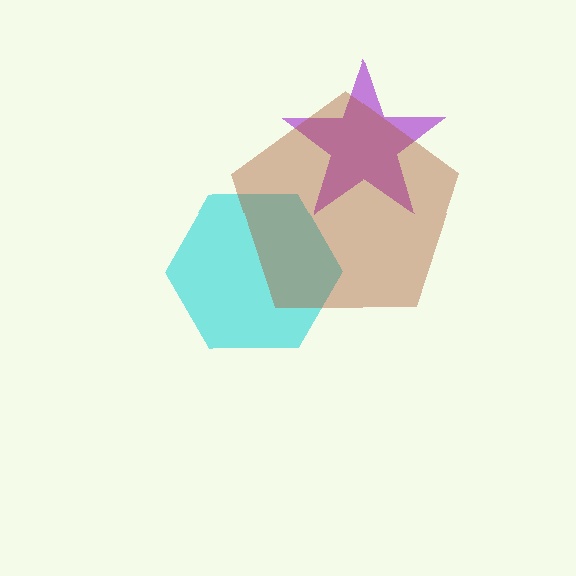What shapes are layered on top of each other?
The layered shapes are: a purple star, a cyan hexagon, a brown pentagon.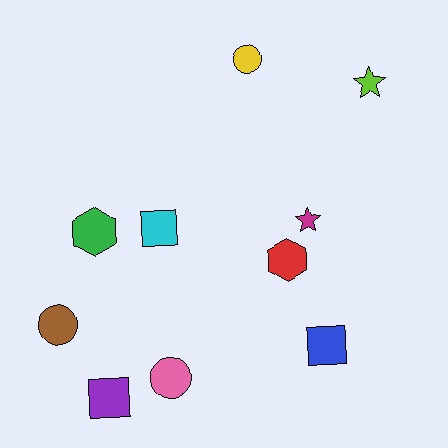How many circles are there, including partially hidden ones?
There are 3 circles.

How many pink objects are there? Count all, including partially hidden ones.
There is 1 pink object.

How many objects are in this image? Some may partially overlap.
There are 10 objects.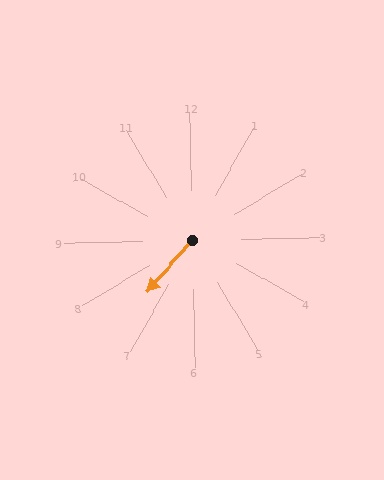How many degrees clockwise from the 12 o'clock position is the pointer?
Approximately 222 degrees.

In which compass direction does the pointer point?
Southwest.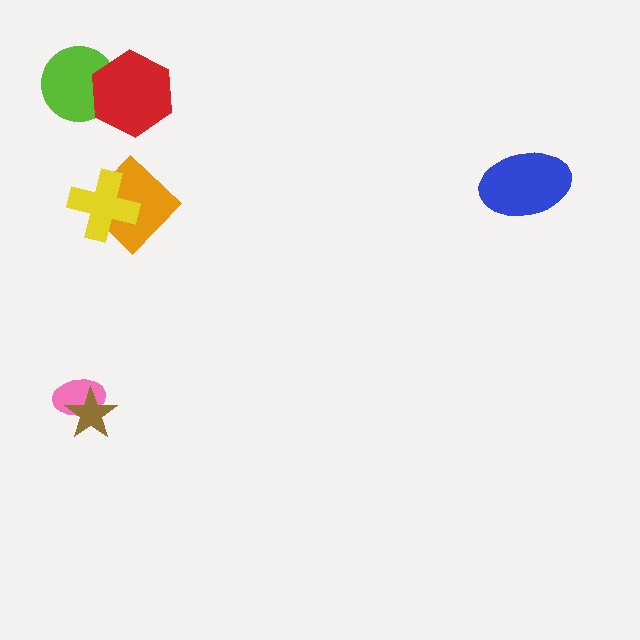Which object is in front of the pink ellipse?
The brown star is in front of the pink ellipse.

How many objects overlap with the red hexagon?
1 object overlaps with the red hexagon.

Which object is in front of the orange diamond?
The yellow cross is in front of the orange diamond.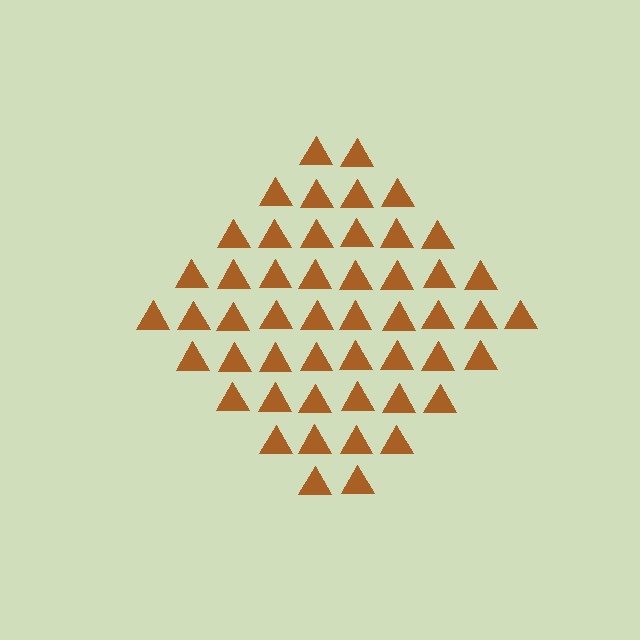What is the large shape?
The large shape is a diamond.